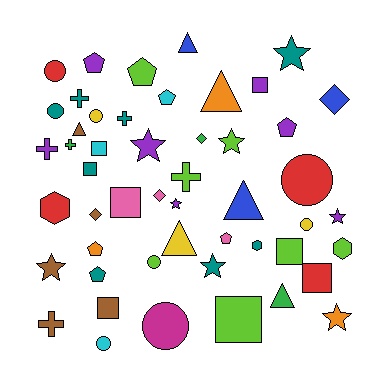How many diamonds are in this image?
There are 4 diamonds.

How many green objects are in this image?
There are 3 green objects.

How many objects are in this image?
There are 50 objects.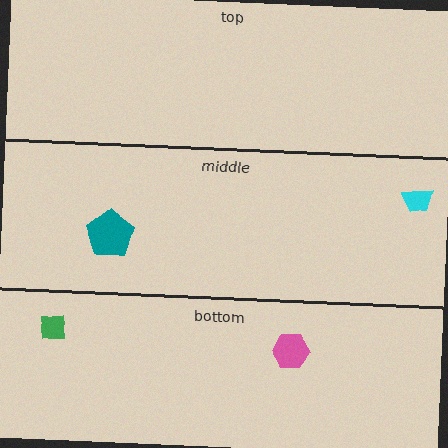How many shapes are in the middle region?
2.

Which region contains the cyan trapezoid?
The middle region.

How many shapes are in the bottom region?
2.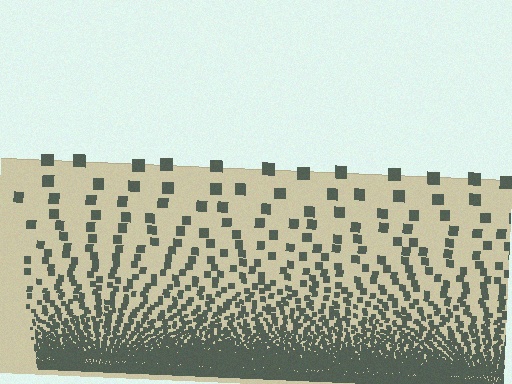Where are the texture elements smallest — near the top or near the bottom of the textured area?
Near the bottom.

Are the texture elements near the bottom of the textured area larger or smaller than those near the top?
Smaller. The gradient is inverted — elements near the bottom are smaller and denser.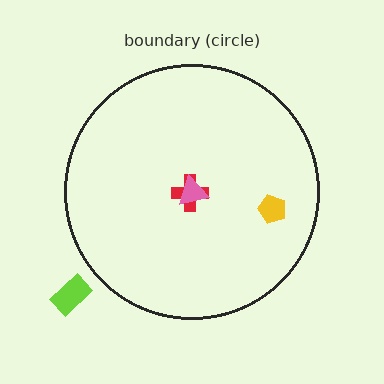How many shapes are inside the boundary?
3 inside, 1 outside.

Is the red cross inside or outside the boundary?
Inside.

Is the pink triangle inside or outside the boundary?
Inside.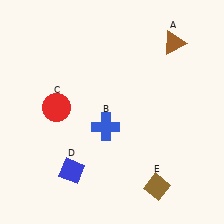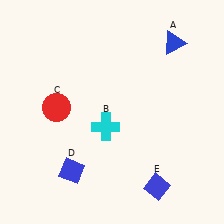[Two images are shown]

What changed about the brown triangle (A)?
In Image 1, A is brown. In Image 2, it changed to blue.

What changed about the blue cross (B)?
In Image 1, B is blue. In Image 2, it changed to cyan.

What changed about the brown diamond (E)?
In Image 1, E is brown. In Image 2, it changed to blue.